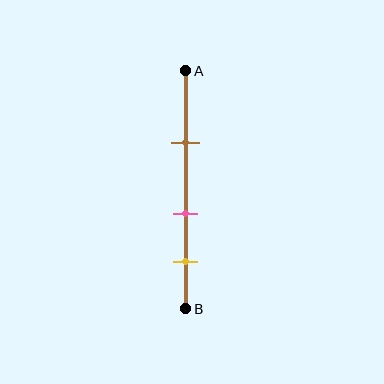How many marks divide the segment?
There are 3 marks dividing the segment.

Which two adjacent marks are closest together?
The pink and yellow marks are the closest adjacent pair.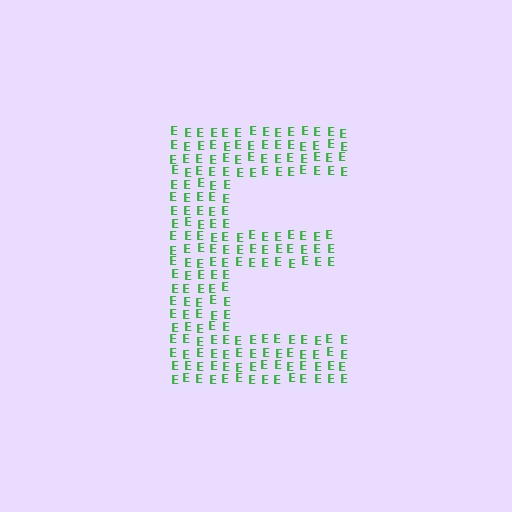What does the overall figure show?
The overall figure shows the letter E.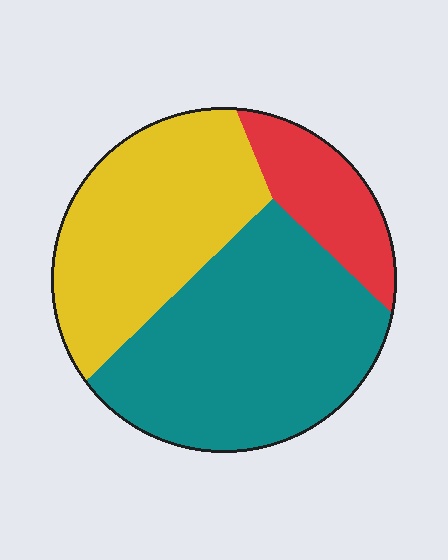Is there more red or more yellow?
Yellow.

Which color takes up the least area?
Red, at roughly 15%.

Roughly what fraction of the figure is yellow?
Yellow covers about 35% of the figure.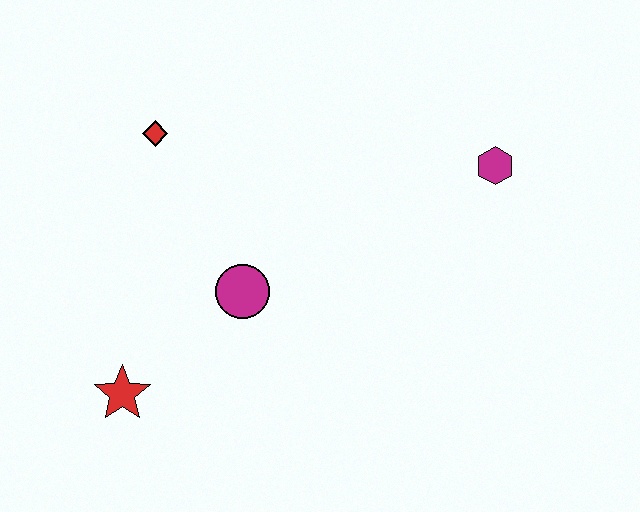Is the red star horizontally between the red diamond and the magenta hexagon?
No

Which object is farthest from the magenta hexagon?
The red star is farthest from the magenta hexagon.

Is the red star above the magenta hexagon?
No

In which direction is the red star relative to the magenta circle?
The red star is to the left of the magenta circle.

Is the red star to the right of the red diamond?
No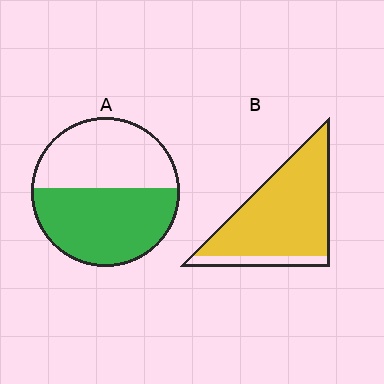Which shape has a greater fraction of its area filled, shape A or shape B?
Shape B.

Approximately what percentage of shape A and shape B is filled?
A is approximately 55% and B is approximately 85%.